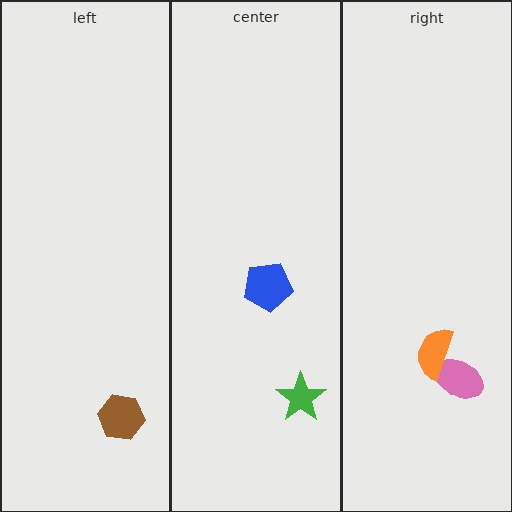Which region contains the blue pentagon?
The center region.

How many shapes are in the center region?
2.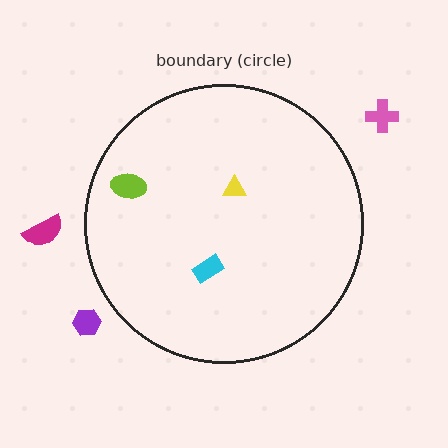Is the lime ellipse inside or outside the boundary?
Inside.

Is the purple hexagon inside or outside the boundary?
Outside.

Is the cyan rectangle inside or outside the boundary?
Inside.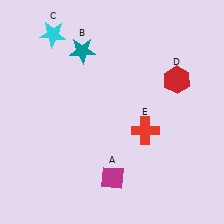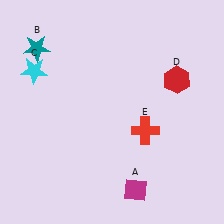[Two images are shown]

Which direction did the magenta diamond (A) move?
The magenta diamond (A) moved right.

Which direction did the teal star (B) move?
The teal star (B) moved left.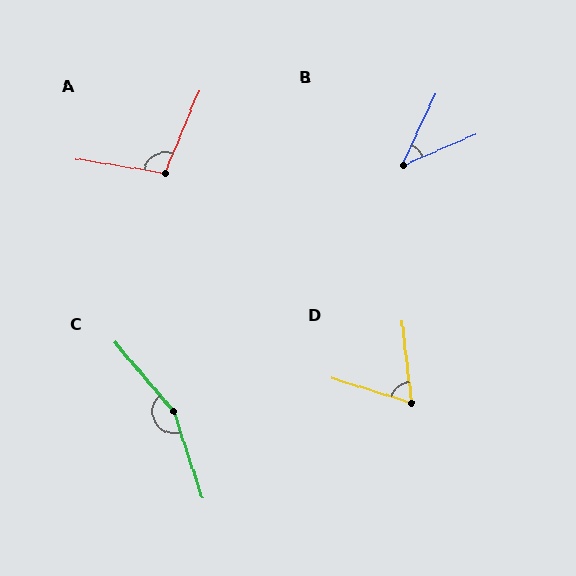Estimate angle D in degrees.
Approximately 67 degrees.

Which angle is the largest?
C, at approximately 158 degrees.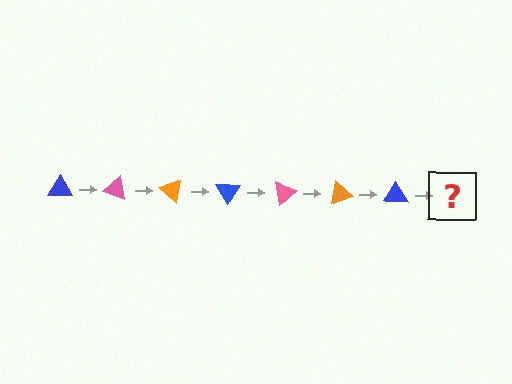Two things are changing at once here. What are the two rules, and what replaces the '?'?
The two rules are that it rotates 20 degrees each step and the color cycles through blue, pink, and orange. The '?' should be a pink triangle, rotated 140 degrees from the start.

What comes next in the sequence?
The next element should be a pink triangle, rotated 140 degrees from the start.